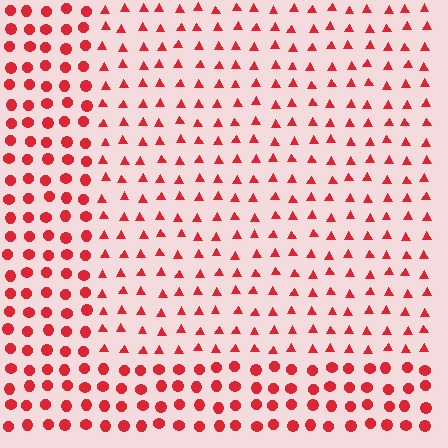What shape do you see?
I see a rectangle.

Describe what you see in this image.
The image is filled with small red elements arranged in a uniform grid. A rectangle-shaped region contains triangles, while the surrounding area contains circles. The boundary is defined purely by the change in element shape.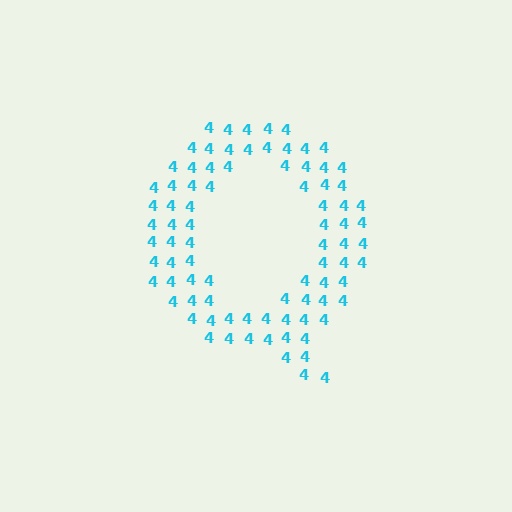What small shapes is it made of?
It is made of small digit 4's.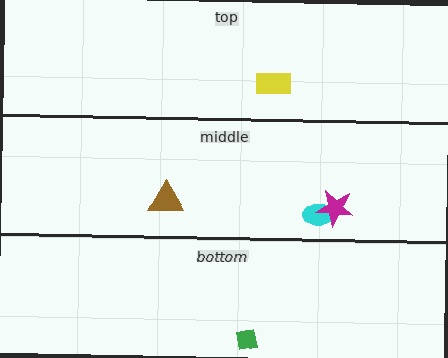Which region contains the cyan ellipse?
The middle region.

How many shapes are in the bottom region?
1.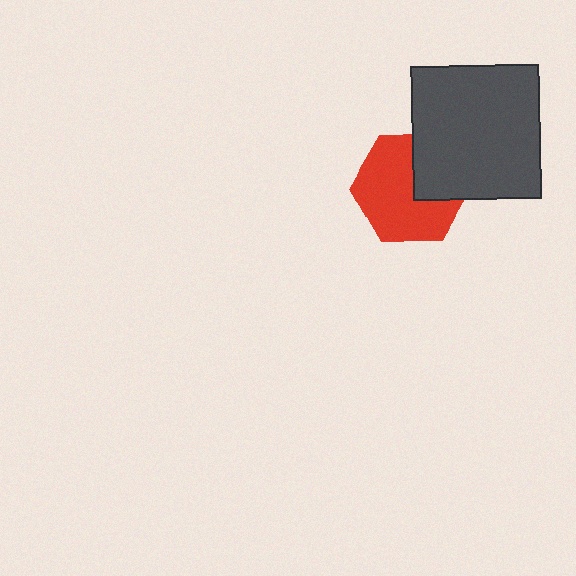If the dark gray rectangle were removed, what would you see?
You would see the complete red hexagon.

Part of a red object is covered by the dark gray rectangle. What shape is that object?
It is a hexagon.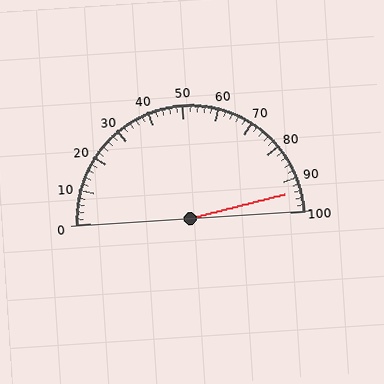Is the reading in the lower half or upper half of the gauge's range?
The reading is in the upper half of the range (0 to 100).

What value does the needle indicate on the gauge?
The needle indicates approximately 94.